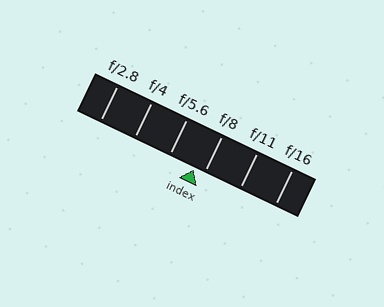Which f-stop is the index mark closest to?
The index mark is closest to f/8.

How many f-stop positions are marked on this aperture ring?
There are 6 f-stop positions marked.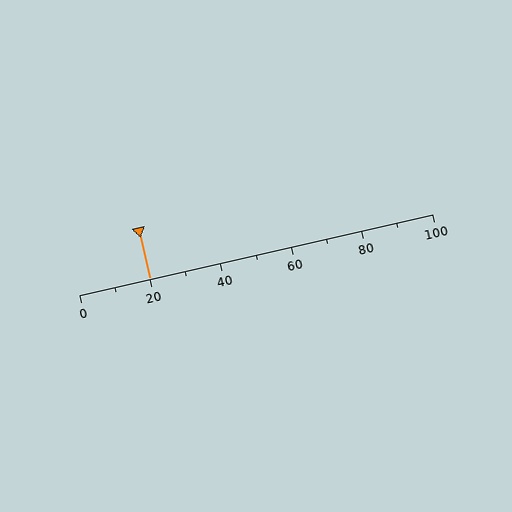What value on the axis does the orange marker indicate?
The marker indicates approximately 20.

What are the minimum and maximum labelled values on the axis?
The axis runs from 0 to 100.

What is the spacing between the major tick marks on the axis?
The major ticks are spaced 20 apart.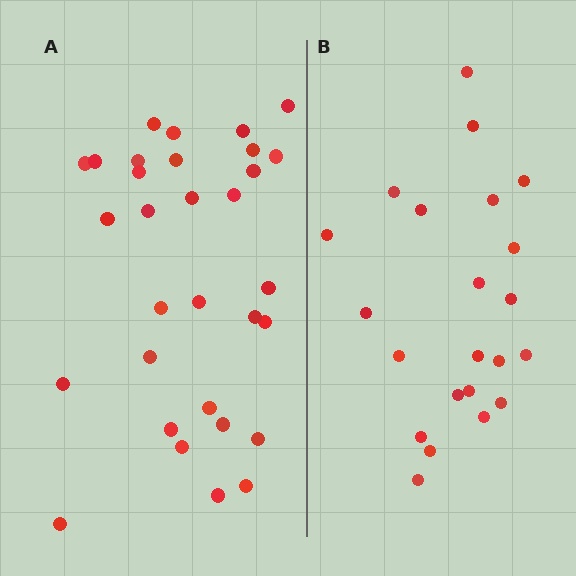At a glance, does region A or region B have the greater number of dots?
Region A (the left region) has more dots.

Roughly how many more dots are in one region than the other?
Region A has roughly 8 or so more dots than region B.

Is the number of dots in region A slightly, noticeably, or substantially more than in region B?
Region A has noticeably more, but not dramatically so. The ratio is roughly 1.4 to 1.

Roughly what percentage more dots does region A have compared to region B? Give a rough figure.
About 40% more.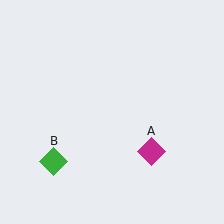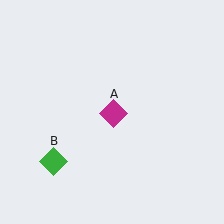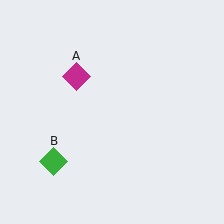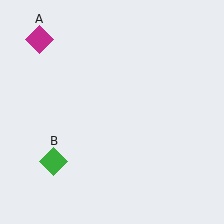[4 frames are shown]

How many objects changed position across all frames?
1 object changed position: magenta diamond (object A).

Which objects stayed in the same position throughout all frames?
Green diamond (object B) remained stationary.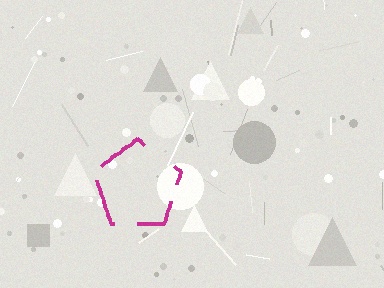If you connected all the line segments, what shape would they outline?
They would outline a pentagon.